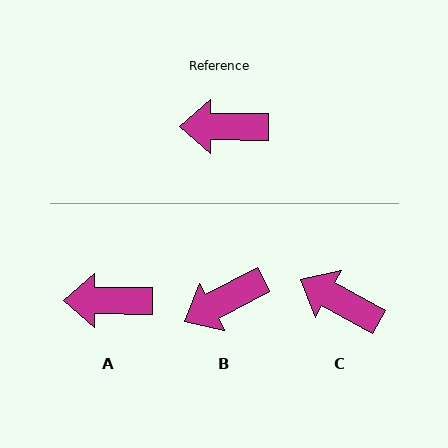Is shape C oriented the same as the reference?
No, it is off by about 28 degrees.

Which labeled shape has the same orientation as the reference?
A.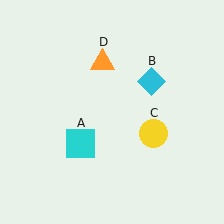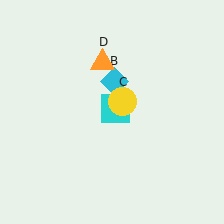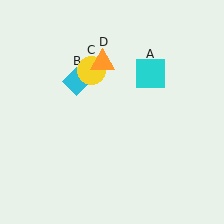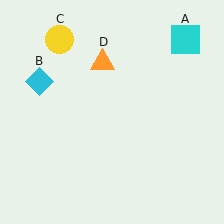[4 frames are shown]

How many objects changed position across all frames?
3 objects changed position: cyan square (object A), cyan diamond (object B), yellow circle (object C).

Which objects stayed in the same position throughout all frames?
Orange triangle (object D) remained stationary.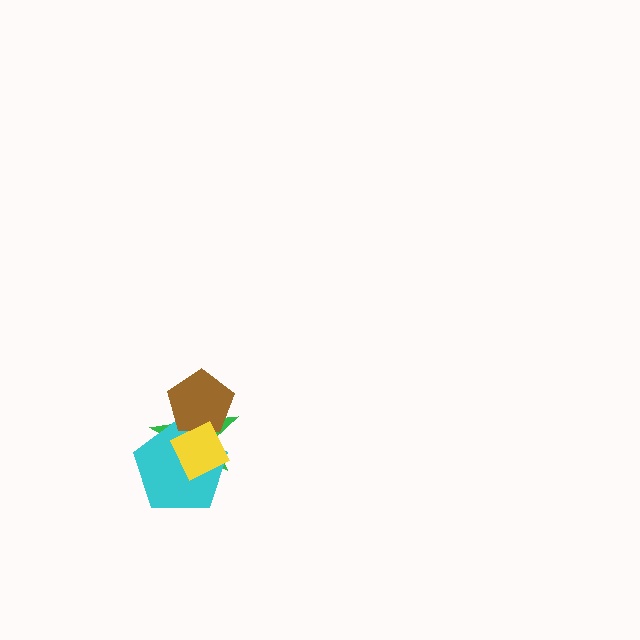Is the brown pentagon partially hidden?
Yes, it is partially covered by another shape.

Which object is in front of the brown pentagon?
The yellow diamond is in front of the brown pentagon.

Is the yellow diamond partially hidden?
No, no other shape covers it.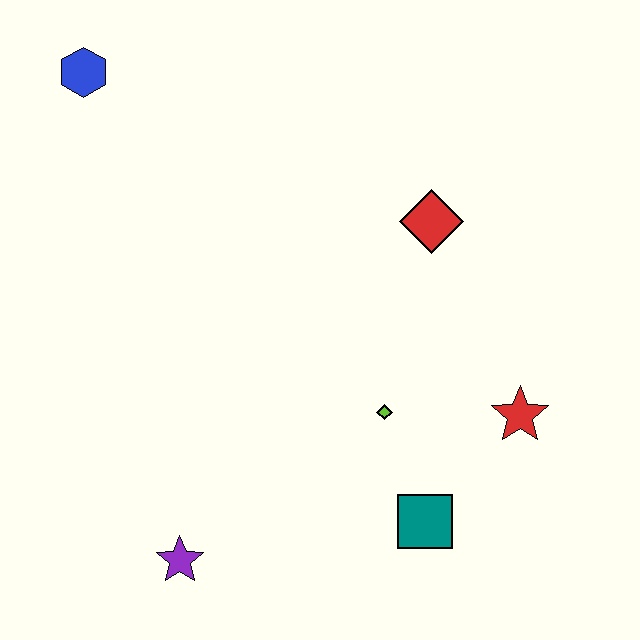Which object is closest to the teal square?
The lime diamond is closest to the teal square.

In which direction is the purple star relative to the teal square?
The purple star is to the left of the teal square.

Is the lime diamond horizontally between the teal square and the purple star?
Yes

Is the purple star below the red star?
Yes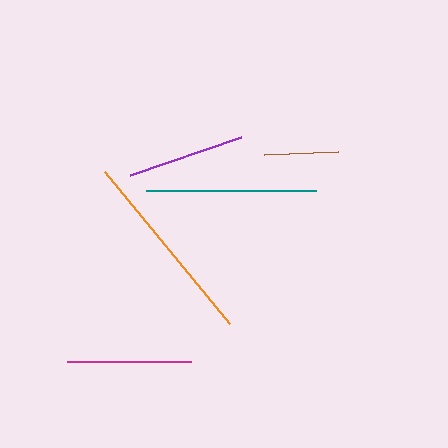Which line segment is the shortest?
The brown line is the shortest at approximately 74 pixels.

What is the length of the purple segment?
The purple segment is approximately 117 pixels long.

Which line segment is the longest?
The orange line is the longest at approximately 197 pixels.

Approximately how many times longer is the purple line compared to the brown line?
The purple line is approximately 1.6 times the length of the brown line.